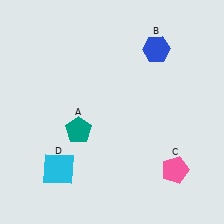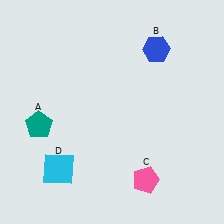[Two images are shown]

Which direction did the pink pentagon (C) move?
The pink pentagon (C) moved left.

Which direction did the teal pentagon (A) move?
The teal pentagon (A) moved left.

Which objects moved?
The objects that moved are: the teal pentagon (A), the pink pentagon (C).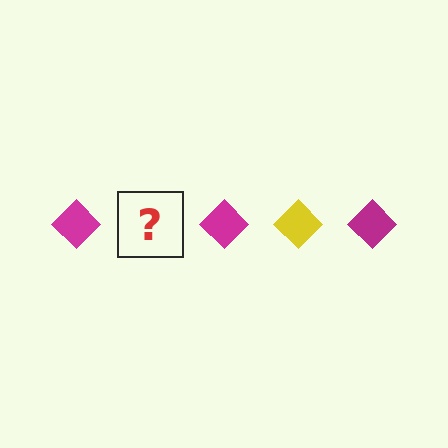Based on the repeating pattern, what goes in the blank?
The blank should be a yellow diamond.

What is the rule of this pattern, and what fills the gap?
The rule is that the pattern cycles through magenta, yellow diamonds. The gap should be filled with a yellow diamond.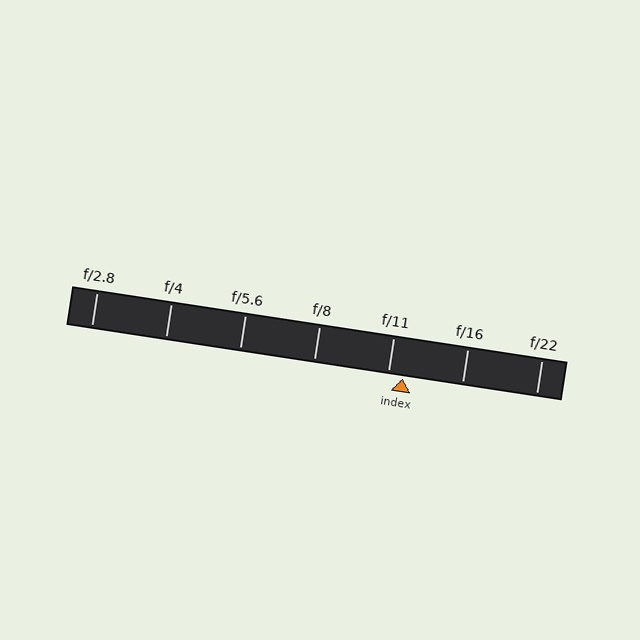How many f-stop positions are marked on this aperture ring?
There are 7 f-stop positions marked.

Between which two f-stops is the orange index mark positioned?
The index mark is between f/11 and f/16.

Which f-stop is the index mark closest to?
The index mark is closest to f/11.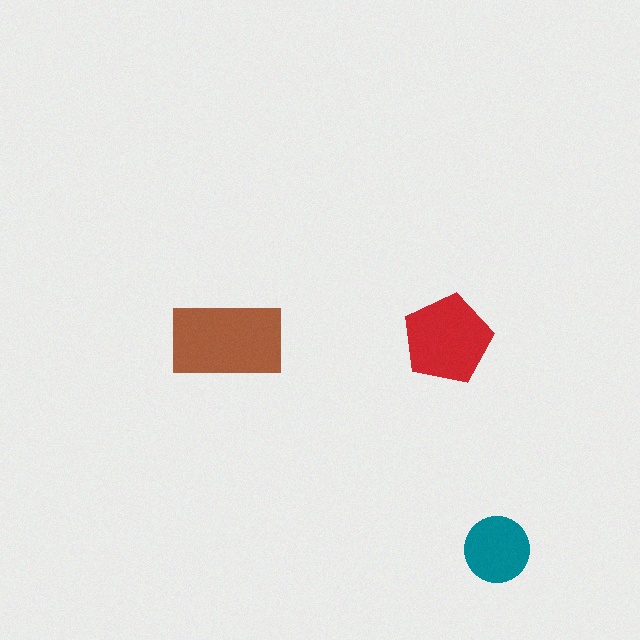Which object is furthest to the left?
The brown rectangle is leftmost.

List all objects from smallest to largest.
The teal circle, the red pentagon, the brown rectangle.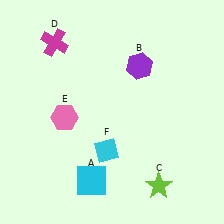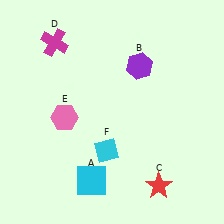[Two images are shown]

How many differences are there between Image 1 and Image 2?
There is 1 difference between the two images.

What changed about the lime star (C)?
In Image 1, C is lime. In Image 2, it changed to red.